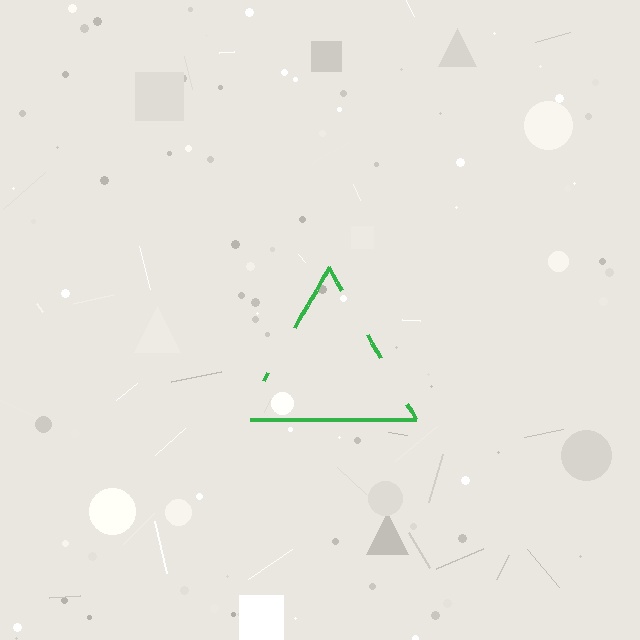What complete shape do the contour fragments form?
The contour fragments form a triangle.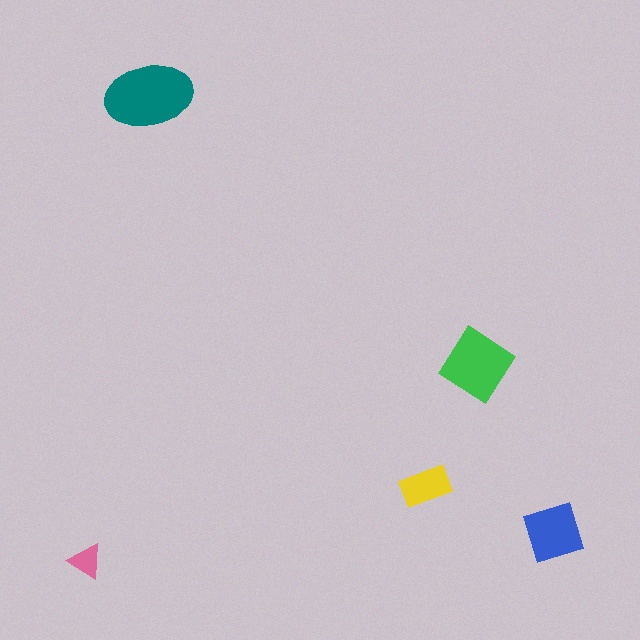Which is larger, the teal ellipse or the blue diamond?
The teal ellipse.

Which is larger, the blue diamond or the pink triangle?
The blue diamond.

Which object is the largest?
The teal ellipse.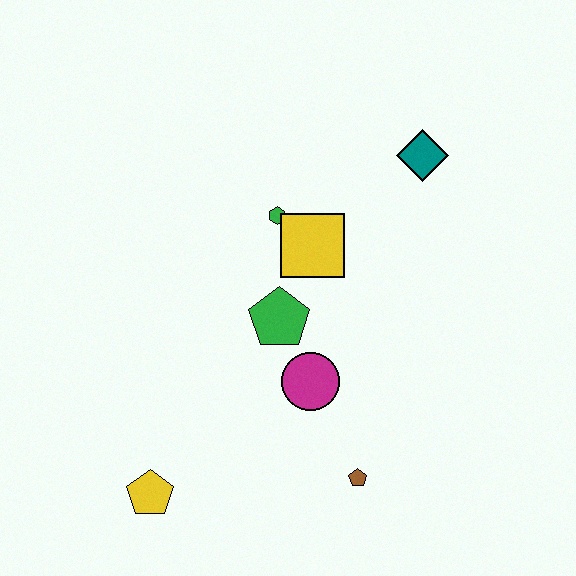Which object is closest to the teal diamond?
The yellow square is closest to the teal diamond.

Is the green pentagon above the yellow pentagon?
Yes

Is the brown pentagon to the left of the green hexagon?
No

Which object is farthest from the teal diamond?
The yellow pentagon is farthest from the teal diamond.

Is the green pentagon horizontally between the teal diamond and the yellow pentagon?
Yes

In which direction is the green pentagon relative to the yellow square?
The green pentagon is below the yellow square.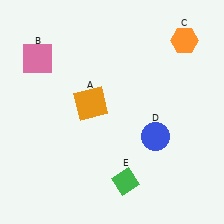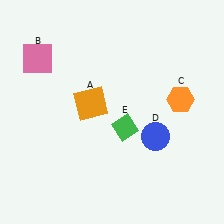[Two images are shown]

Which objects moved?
The objects that moved are: the orange hexagon (C), the green diamond (E).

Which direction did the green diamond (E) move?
The green diamond (E) moved up.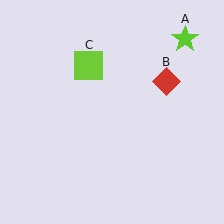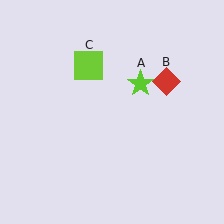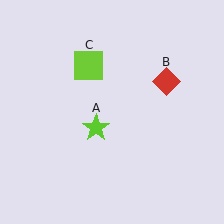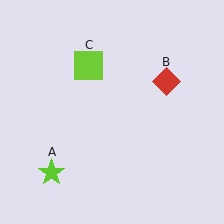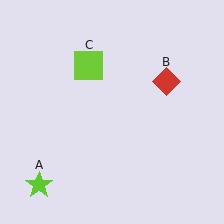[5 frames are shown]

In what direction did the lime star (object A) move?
The lime star (object A) moved down and to the left.